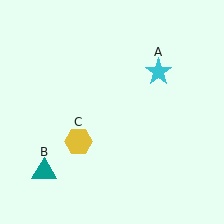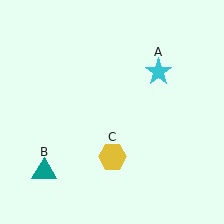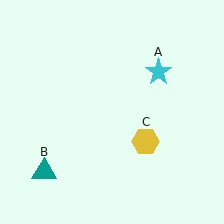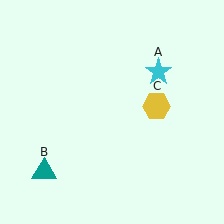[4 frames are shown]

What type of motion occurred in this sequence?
The yellow hexagon (object C) rotated counterclockwise around the center of the scene.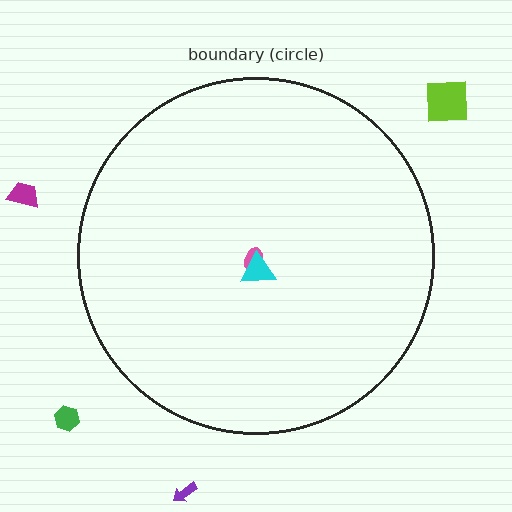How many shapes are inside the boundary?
2 inside, 4 outside.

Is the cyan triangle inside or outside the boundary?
Inside.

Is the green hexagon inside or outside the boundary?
Outside.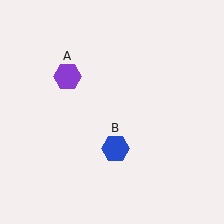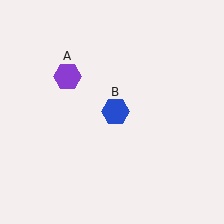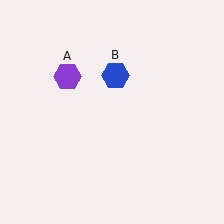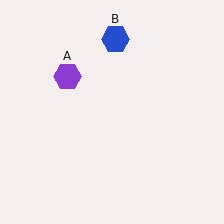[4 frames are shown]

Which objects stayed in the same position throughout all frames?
Purple hexagon (object A) remained stationary.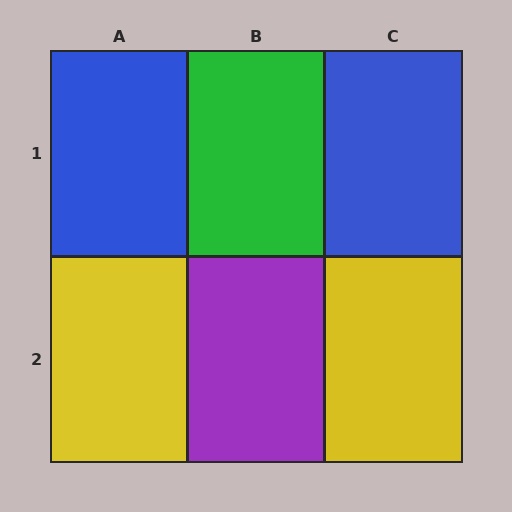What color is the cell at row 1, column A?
Blue.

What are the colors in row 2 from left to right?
Yellow, purple, yellow.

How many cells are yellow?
2 cells are yellow.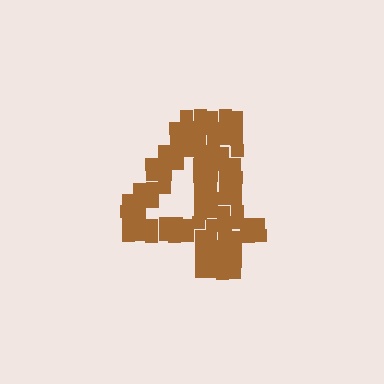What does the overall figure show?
The overall figure shows the digit 4.